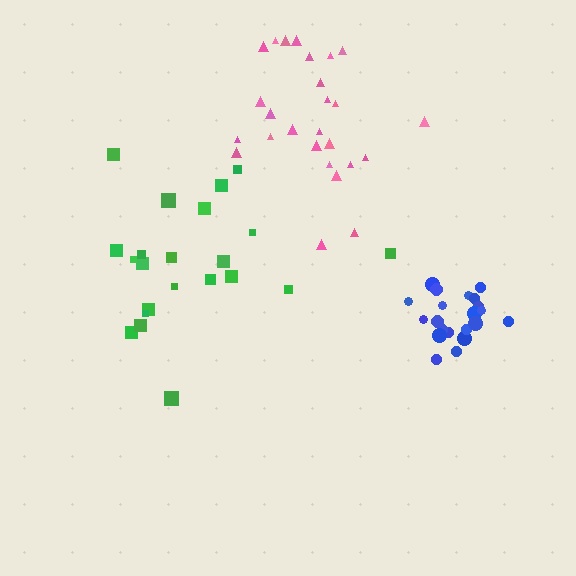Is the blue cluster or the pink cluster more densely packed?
Blue.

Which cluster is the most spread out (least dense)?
Green.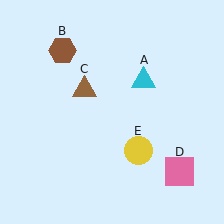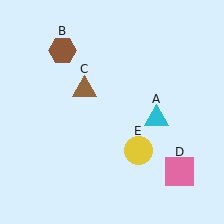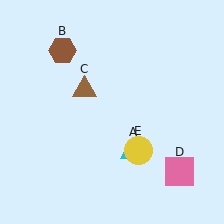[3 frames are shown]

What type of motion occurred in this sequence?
The cyan triangle (object A) rotated clockwise around the center of the scene.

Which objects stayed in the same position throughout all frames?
Brown hexagon (object B) and brown triangle (object C) and pink square (object D) and yellow circle (object E) remained stationary.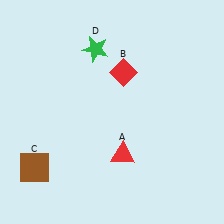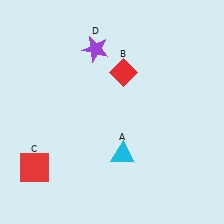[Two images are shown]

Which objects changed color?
A changed from red to cyan. C changed from brown to red. D changed from green to purple.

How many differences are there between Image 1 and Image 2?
There are 3 differences between the two images.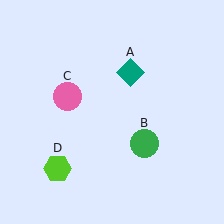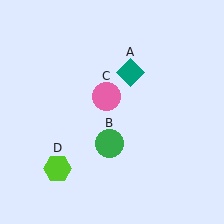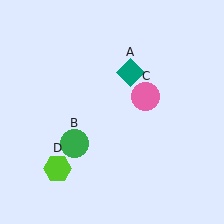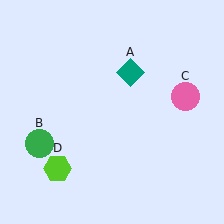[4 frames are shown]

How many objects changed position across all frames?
2 objects changed position: green circle (object B), pink circle (object C).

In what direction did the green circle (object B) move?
The green circle (object B) moved left.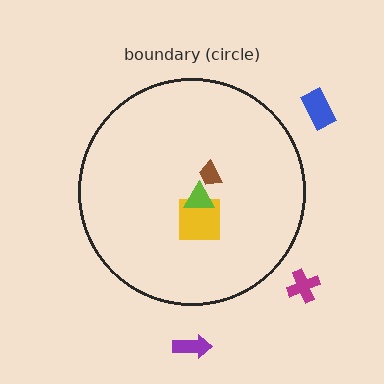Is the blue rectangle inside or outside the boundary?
Outside.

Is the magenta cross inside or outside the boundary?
Outside.